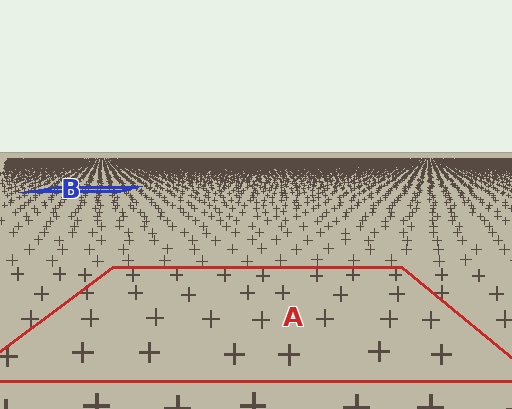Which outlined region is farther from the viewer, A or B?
Region B is farther from the viewer — the texture elements inside it appear smaller and more densely packed.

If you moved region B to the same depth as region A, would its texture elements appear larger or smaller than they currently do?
They would appear larger. At a closer depth, the same texture elements are projected at a bigger on-screen size.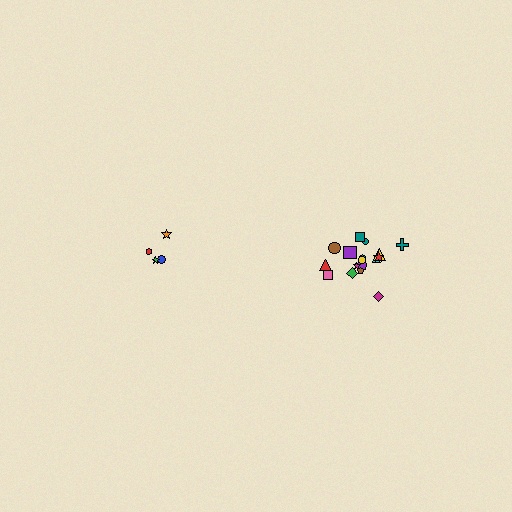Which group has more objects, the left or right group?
The right group.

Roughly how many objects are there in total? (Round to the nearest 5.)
Roughly 20 objects in total.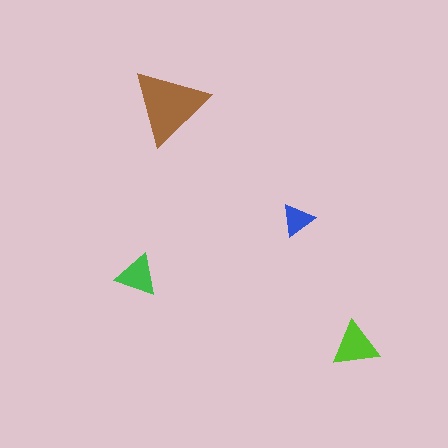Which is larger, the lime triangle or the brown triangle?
The brown one.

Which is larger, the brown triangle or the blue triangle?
The brown one.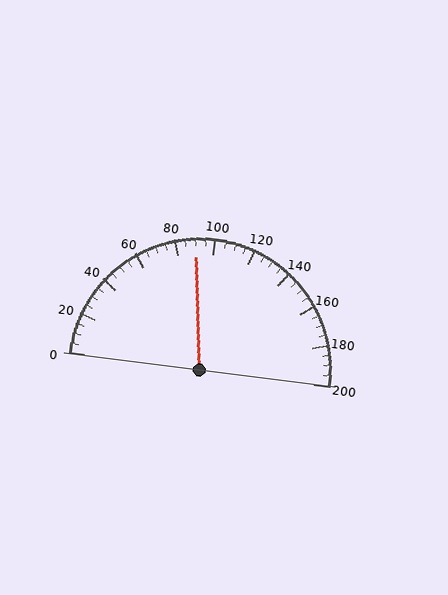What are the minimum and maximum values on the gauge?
The gauge ranges from 0 to 200.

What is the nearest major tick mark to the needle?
The nearest major tick mark is 80.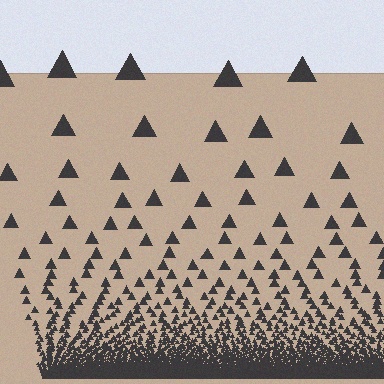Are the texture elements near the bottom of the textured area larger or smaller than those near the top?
Smaller. The gradient is inverted — elements near the bottom are smaller and denser.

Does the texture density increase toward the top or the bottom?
Density increases toward the bottom.